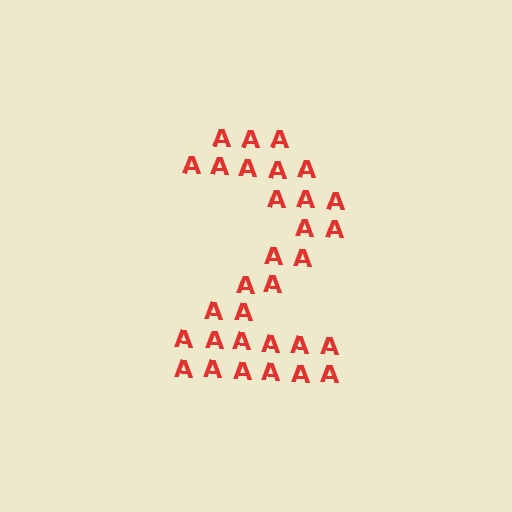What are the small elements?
The small elements are letter A's.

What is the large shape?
The large shape is the digit 2.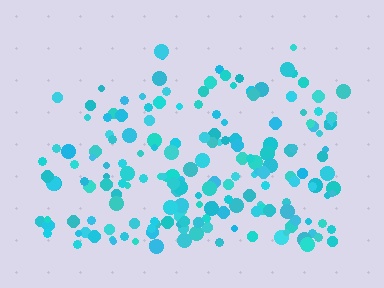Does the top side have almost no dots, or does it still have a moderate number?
Still a moderate number, just noticeably fewer than the bottom.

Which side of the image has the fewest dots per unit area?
The top.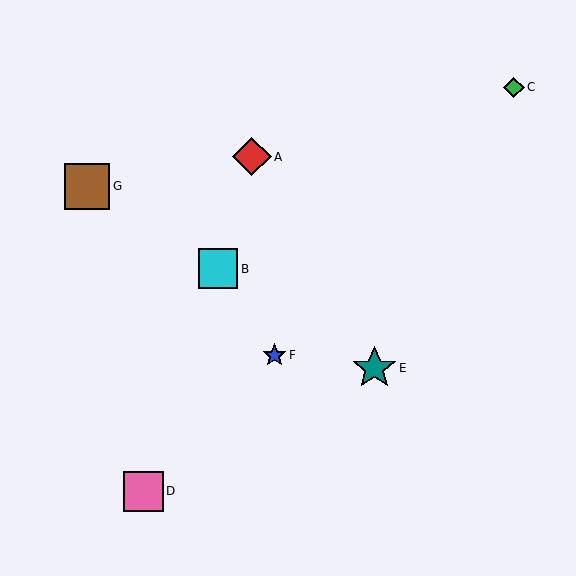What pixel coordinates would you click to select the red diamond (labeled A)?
Click at (252, 157) to select the red diamond A.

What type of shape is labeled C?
Shape C is a green diamond.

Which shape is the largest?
The brown square (labeled G) is the largest.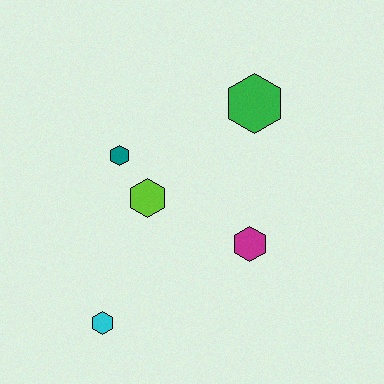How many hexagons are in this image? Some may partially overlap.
There are 5 hexagons.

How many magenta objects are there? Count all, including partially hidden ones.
There is 1 magenta object.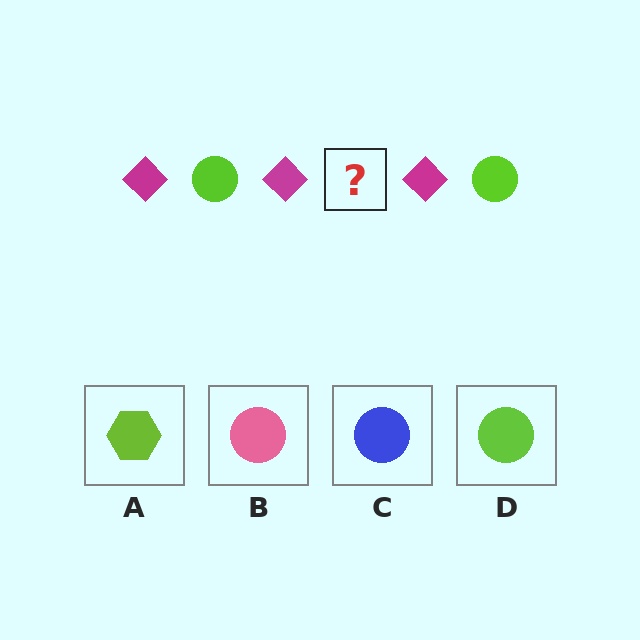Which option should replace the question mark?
Option D.